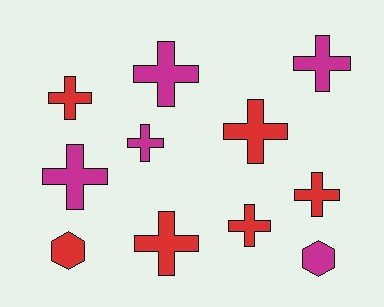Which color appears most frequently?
Red, with 6 objects.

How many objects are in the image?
There are 11 objects.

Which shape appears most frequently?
Cross, with 9 objects.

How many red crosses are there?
There are 5 red crosses.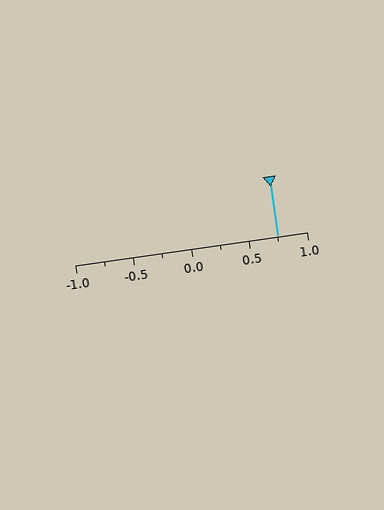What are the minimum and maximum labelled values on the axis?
The axis runs from -1.0 to 1.0.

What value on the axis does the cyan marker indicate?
The marker indicates approximately 0.75.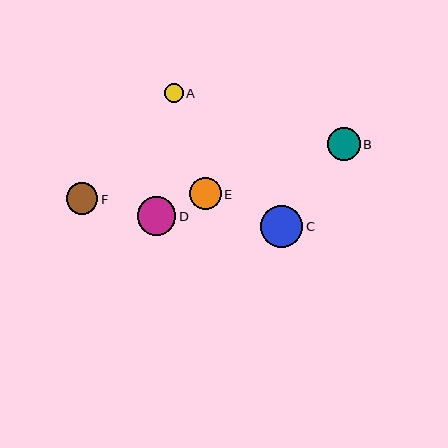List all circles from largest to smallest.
From largest to smallest: C, D, B, E, F, A.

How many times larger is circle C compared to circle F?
Circle C is approximately 1.4 times the size of circle F.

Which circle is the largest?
Circle C is the largest with a size of approximately 43 pixels.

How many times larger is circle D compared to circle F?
Circle D is approximately 1.2 times the size of circle F.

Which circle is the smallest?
Circle A is the smallest with a size of approximately 19 pixels.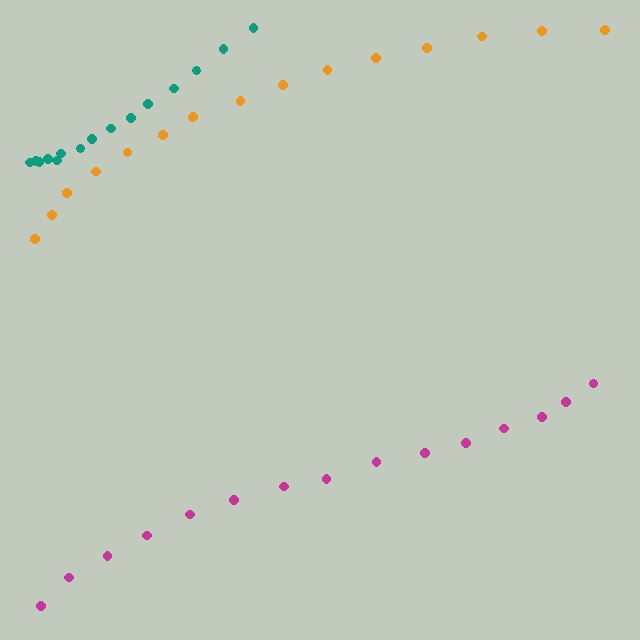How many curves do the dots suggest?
There are 3 distinct paths.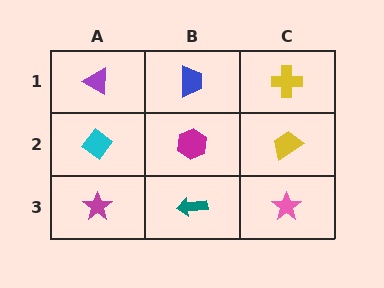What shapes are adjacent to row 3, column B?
A magenta hexagon (row 2, column B), a magenta star (row 3, column A), a pink star (row 3, column C).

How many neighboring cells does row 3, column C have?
2.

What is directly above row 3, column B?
A magenta hexagon.